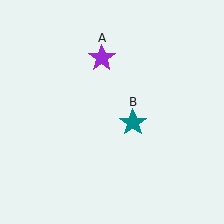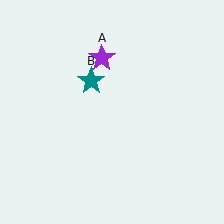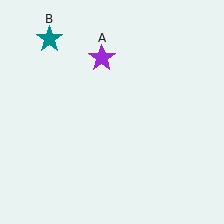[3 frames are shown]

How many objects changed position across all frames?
1 object changed position: teal star (object B).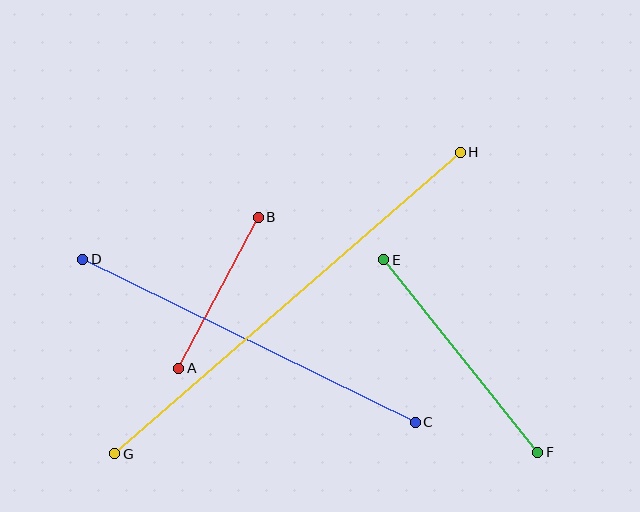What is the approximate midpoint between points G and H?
The midpoint is at approximately (287, 303) pixels.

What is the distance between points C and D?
The distance is approximately 370 pixels.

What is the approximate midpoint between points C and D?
The midpoint is at approximately (249, 341) pixels.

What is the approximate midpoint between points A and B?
The midpoint is at approximately (219, 293) pixels.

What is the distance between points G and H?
The distance is approximately 459 pixels.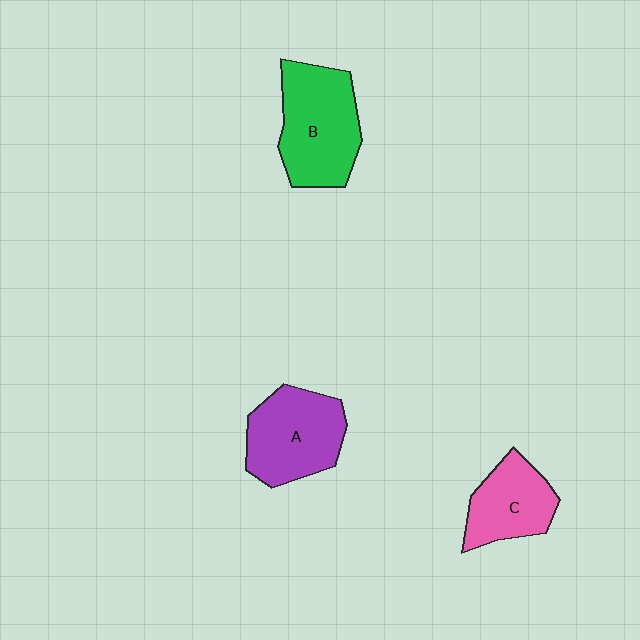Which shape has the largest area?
Shape B (green).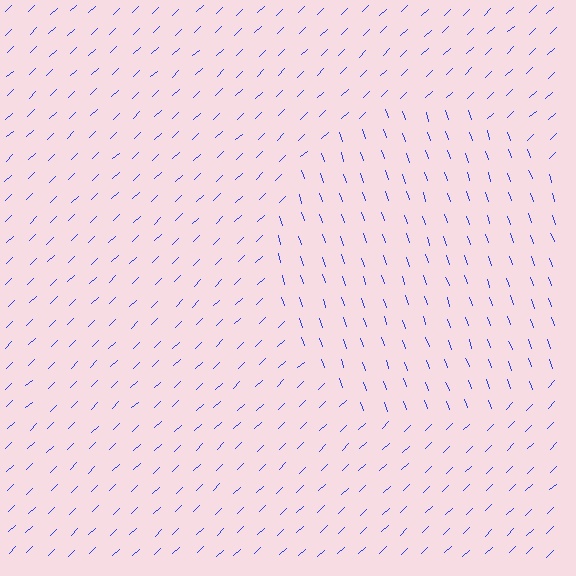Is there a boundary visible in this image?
Yes, there is a texture boundary formed by a change in line orientation.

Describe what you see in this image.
The image is filled with small blue line segments. A circle region in the image has lines oriented differently from the surrounding lines, creating a visible texture boundary.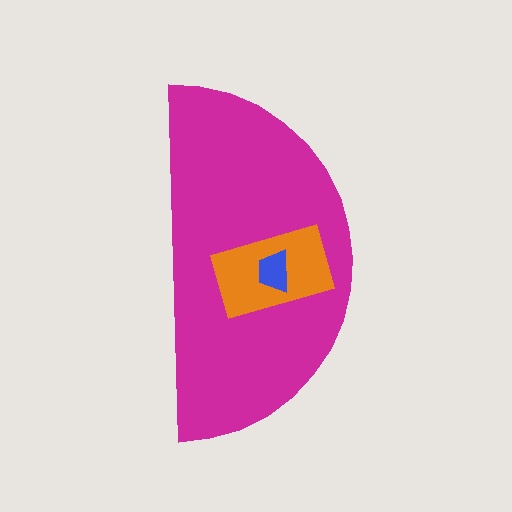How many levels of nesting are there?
3.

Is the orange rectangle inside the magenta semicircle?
Yes.